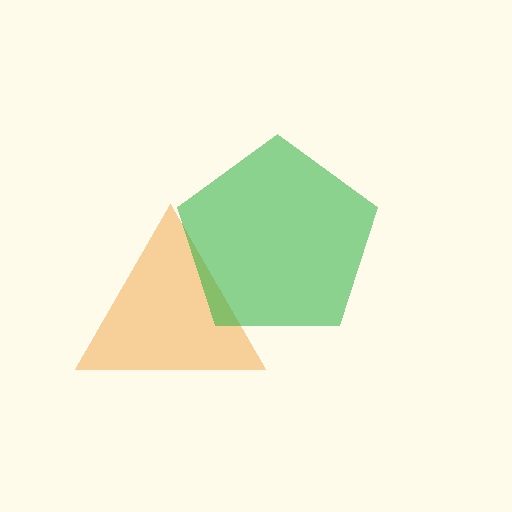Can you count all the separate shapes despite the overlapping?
Yes, there are 2 separate shapes.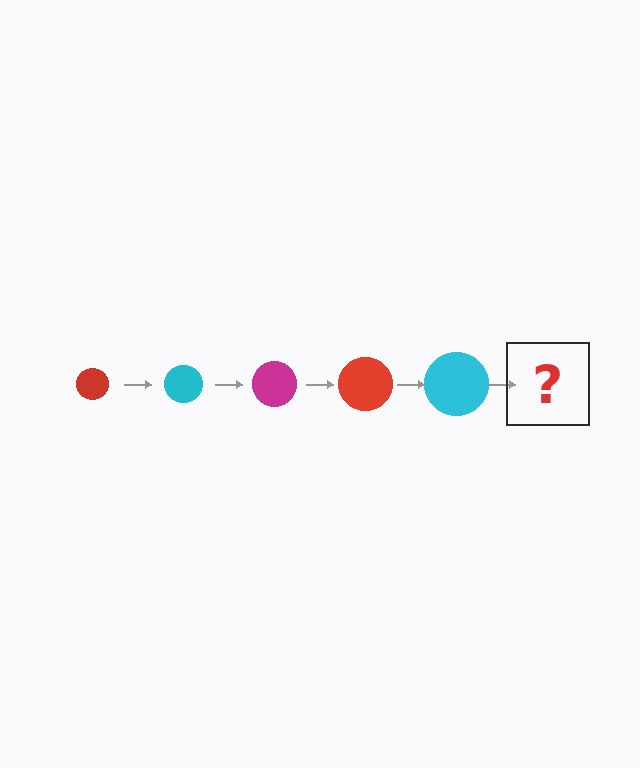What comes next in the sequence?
The next element should be a magenta circle, larger than the previous one.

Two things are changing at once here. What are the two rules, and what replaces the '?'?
The two rules are that the circle grows larger each step and the color cycles through red, cyan, and magenta. The '?' should be a magenta circle, larger than the previous one.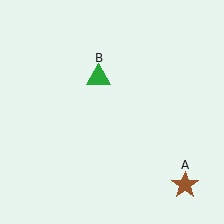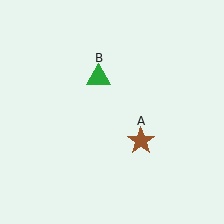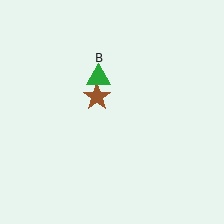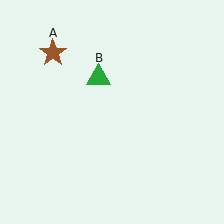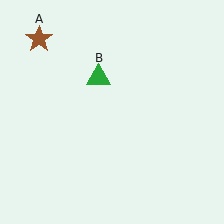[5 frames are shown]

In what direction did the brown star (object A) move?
The brown star (object A) moved up and to the left.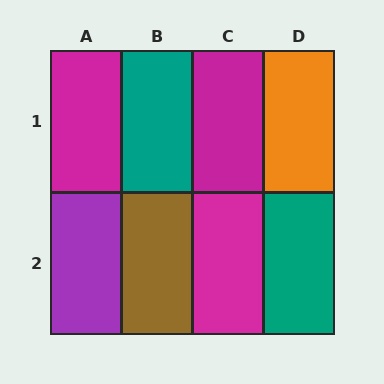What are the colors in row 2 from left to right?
Purple, brown, magenta, teal.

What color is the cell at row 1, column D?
Orange.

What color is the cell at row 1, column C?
Magenta.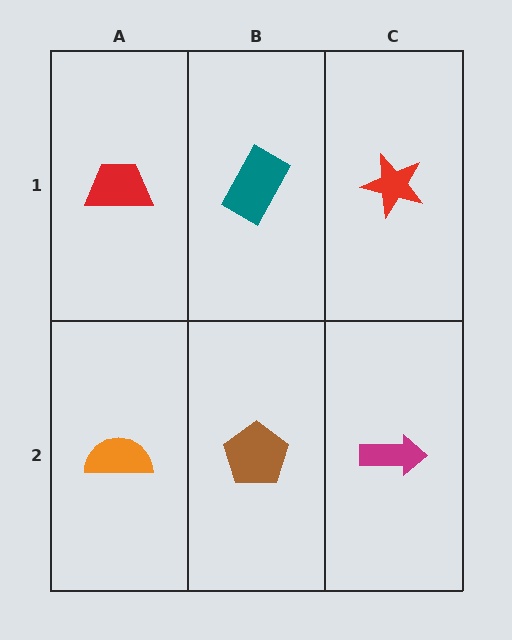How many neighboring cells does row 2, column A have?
2.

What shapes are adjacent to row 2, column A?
A red trapezoid (row 1, column A), a brown pentagon (row 2, column B).